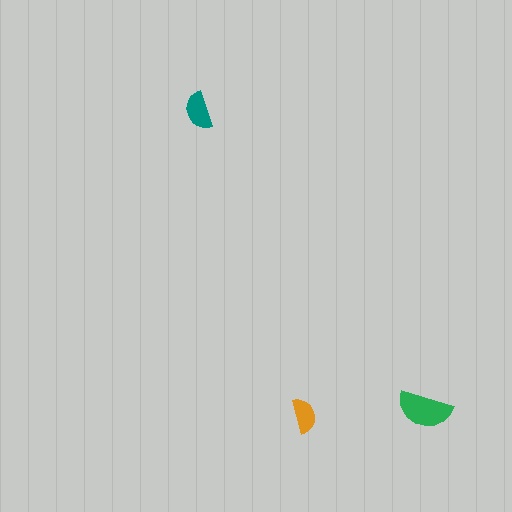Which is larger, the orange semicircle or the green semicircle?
The green one.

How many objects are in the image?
There are 3 objects in the image.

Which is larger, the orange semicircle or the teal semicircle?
The teal one.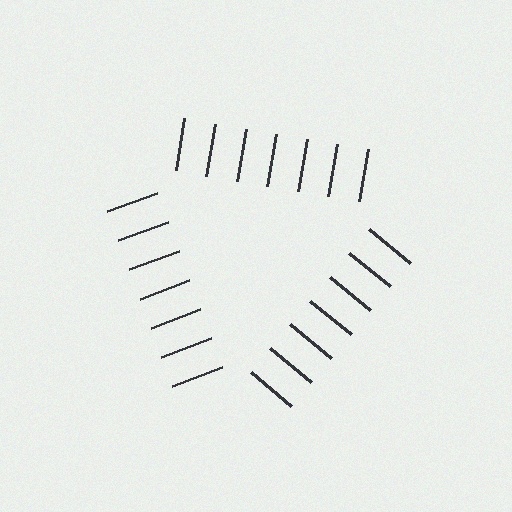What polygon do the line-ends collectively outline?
An illusory triangle — the line segments terminate on its edges but no continuous stroke is drawn.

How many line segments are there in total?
21 — 7 along each of the 3 edges.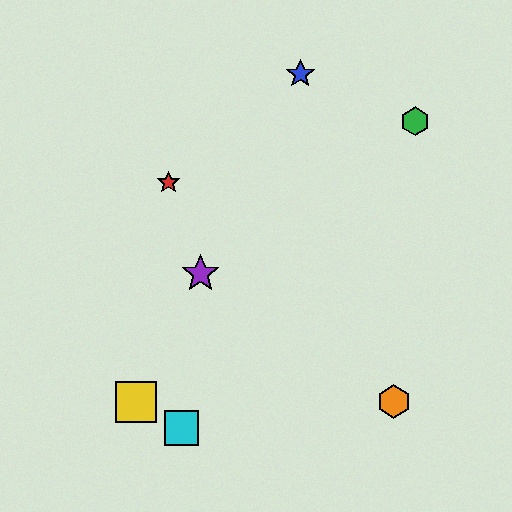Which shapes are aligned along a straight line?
The blue star, the yellow square, the purple star are aligned along a straight line.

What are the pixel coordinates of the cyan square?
The cyan square is at (182, 428).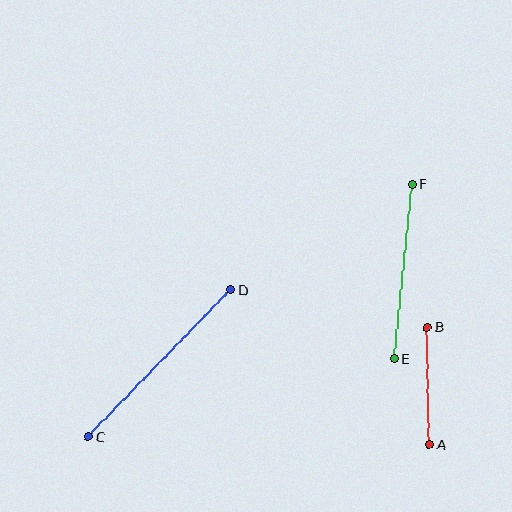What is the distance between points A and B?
The distance is approximately 117 pixels.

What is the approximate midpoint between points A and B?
The midpoint is at approximately (428, 386) pixels.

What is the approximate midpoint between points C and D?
The midpoint is at approximately (160, 363) pixels.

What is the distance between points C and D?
The distance is approximately 205 pixels.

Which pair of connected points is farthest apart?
Points C and D are farthest apart.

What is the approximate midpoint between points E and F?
The midpoint is at approximately (403, 271) pixels.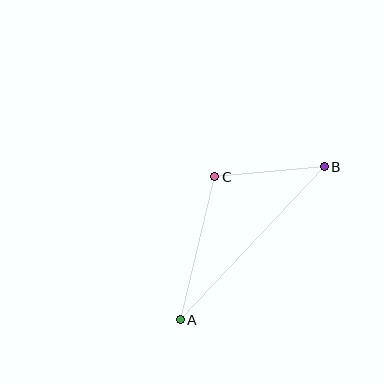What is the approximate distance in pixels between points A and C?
The distance between A and C is approximately 147 pixels.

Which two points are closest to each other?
Points B and C are closest to each other.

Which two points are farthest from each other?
Points A and B are farthest from each other.